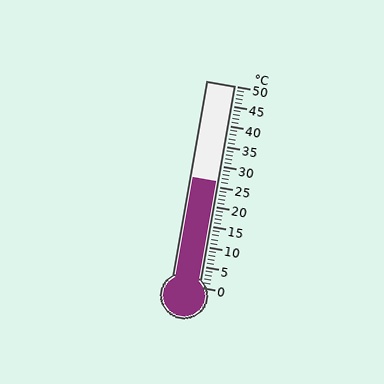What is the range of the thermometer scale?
The thermometer scale ranges from 0°C to 50°C.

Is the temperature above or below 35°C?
The temperature is below 35°C.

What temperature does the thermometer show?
The thermometer shows approximately 26°C.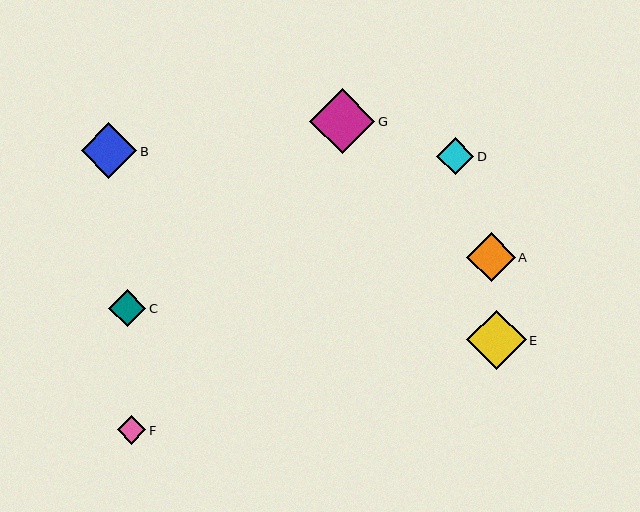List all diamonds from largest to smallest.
From largest to smallest: G, E, B, A, C, D, F.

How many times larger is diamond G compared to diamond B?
Diamond G is approximately 1.2 times the size of diamond B.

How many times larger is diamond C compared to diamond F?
Diamond C is approximately 1.3 times the size of diamond F.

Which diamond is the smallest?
Diamond F is the smallest with a size of approximately 29 pixels.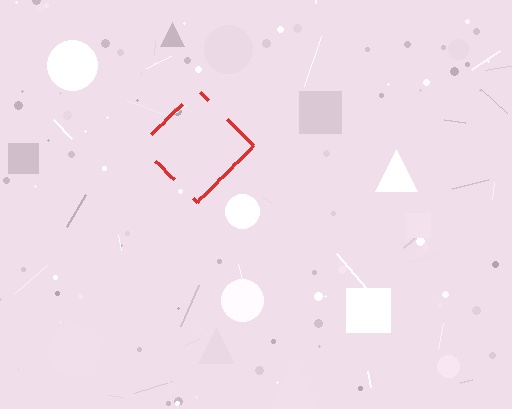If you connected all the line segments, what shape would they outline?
They would outline a diamond.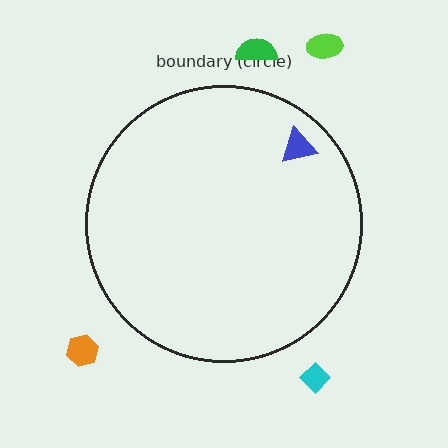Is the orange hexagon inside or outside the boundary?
Outside.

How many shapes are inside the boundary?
1 inside, 4 outside.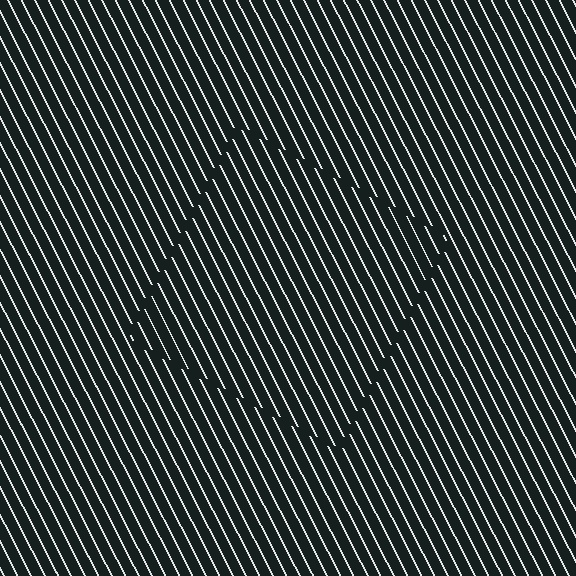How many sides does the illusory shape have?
4 sides — the line-ends trace a square.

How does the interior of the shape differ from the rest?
The interior of the shape contains the same grating, shifted by half a period — the contour is defined by the phase discontinuity where line-ends from the inner and outer gratings abut.